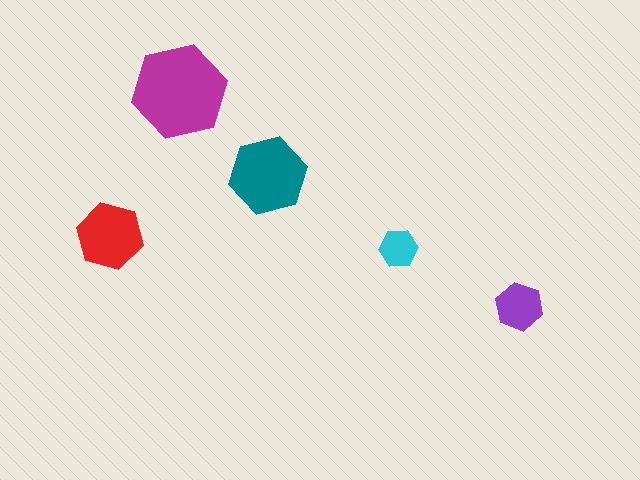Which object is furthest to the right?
The purple hexagon is rightmost.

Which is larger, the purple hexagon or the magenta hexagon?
The magenta one.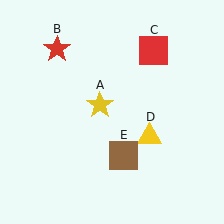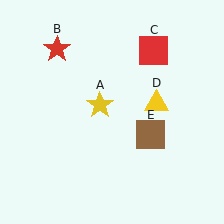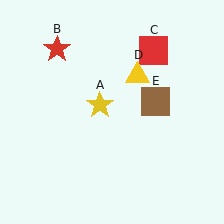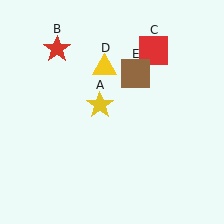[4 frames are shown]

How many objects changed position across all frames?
2 objects changed position: yellow triangle (object D), brown square (object E).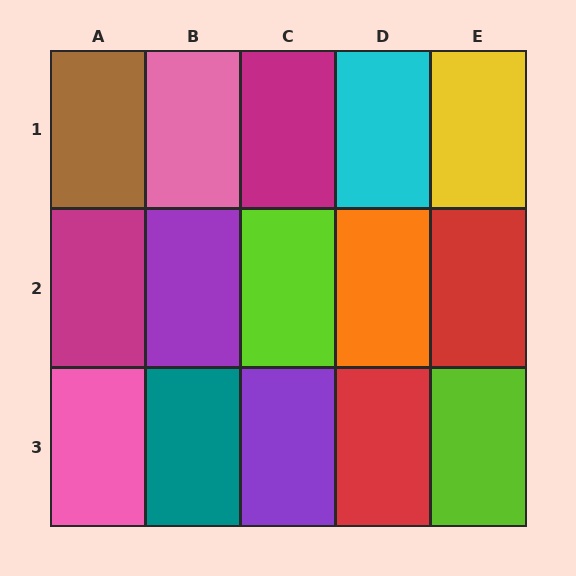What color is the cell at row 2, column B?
Purple.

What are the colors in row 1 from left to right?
Brown, pink, magenta, cyan, yellow.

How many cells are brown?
1 cell is brown.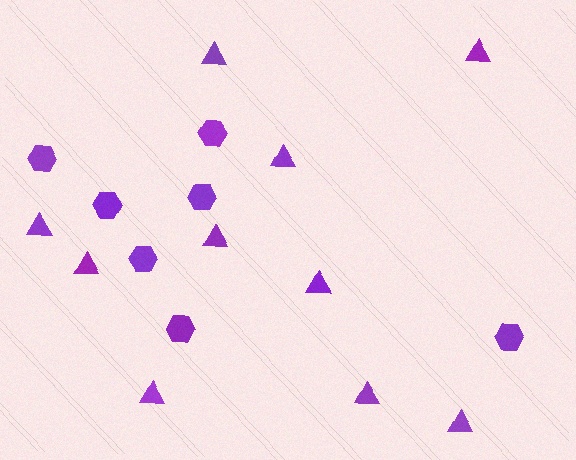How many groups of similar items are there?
There are 2 groups: one group of hexagons (7) and one group of triangles (10).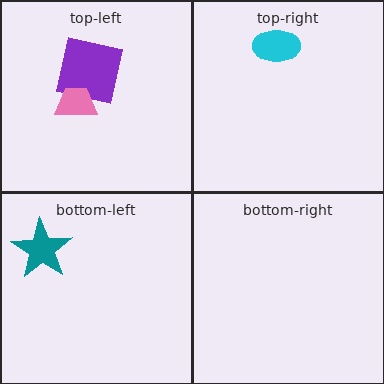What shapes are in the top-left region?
The purple square, the pink trapezoid.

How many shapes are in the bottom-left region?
1.